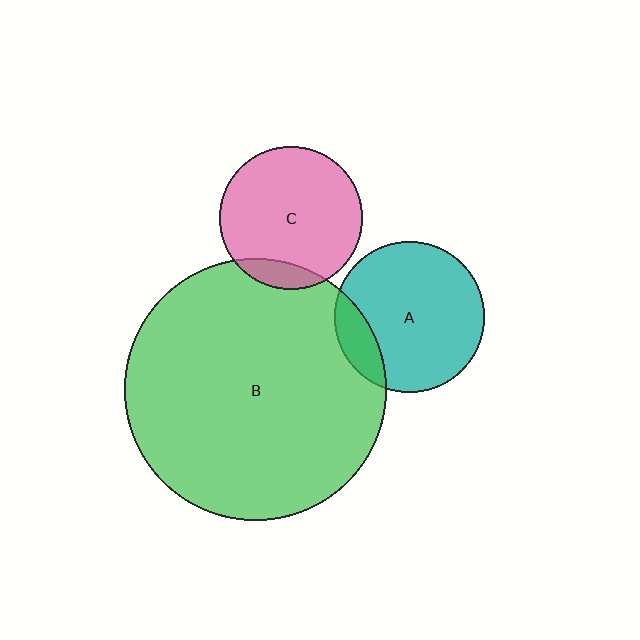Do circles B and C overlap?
Yes.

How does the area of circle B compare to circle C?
Approximately 3.3 times.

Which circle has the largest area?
Circle B (green).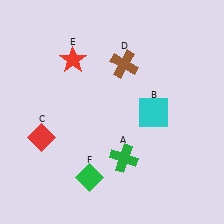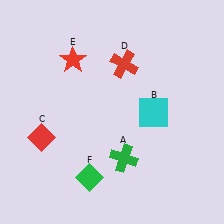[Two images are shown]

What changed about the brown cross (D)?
In Image 1, D is brown. In Image 2, it changed to red.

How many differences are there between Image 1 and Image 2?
There is 1 difference between the two images.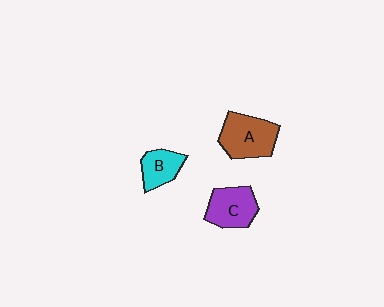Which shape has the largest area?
Shape A (brown).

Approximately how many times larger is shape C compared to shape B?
Approximately 1.4 times.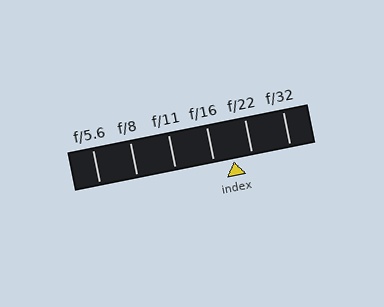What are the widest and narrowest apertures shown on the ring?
The widest aperture shown is f/5.6 and the narrowest is f/32.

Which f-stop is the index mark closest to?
The index mark is closest to f/22.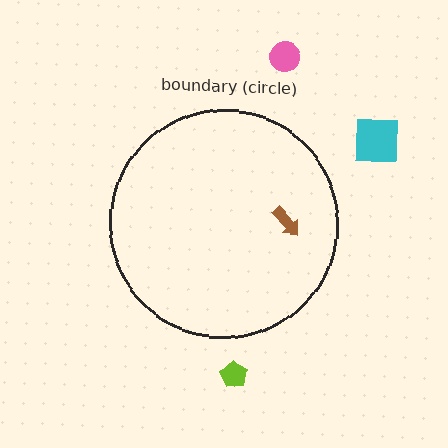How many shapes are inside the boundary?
1 inside, 3 outside.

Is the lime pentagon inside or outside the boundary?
Outside.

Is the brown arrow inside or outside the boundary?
Inside.